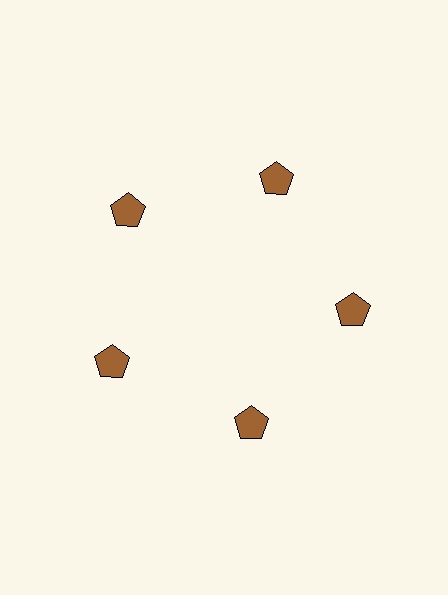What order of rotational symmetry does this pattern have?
This pattern has 5-fold rotational symmetry.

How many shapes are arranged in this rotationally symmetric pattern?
There are 5 shapes, arranged in 5 groups of 1.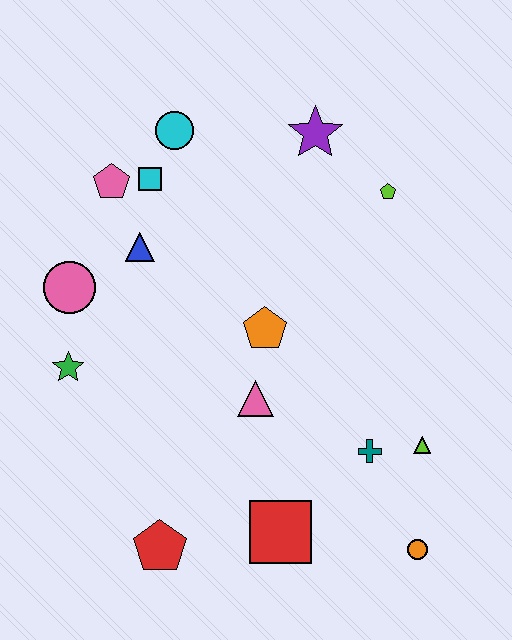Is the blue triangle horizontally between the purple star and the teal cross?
No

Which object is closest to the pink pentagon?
The cyan square is closest to the pink pentagon.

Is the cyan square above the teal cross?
Yes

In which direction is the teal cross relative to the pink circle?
The teal cross is to the right of the pink circle.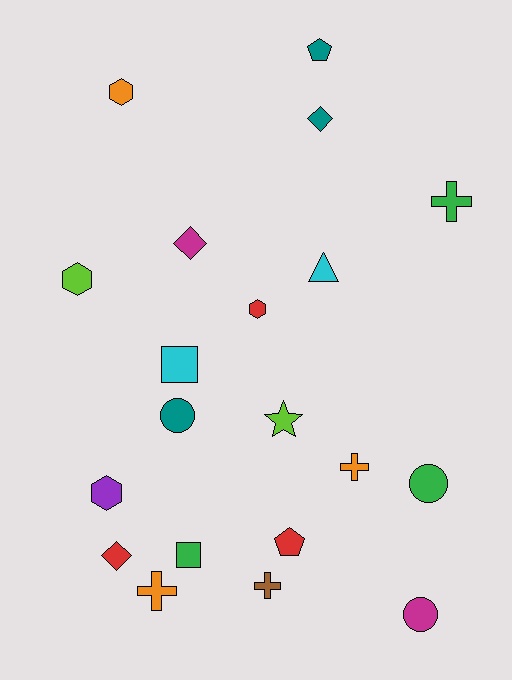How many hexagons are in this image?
There are 4 hexagons.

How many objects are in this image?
There are 20 objects.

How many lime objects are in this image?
There are 2 lime objects.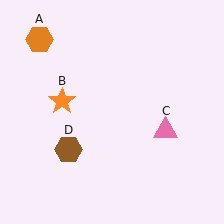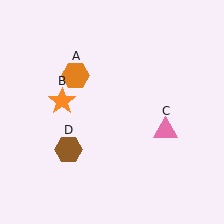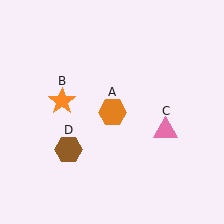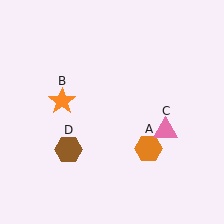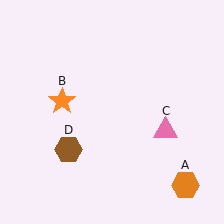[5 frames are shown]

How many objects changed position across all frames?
1 object changed position: orange hexagon (object A).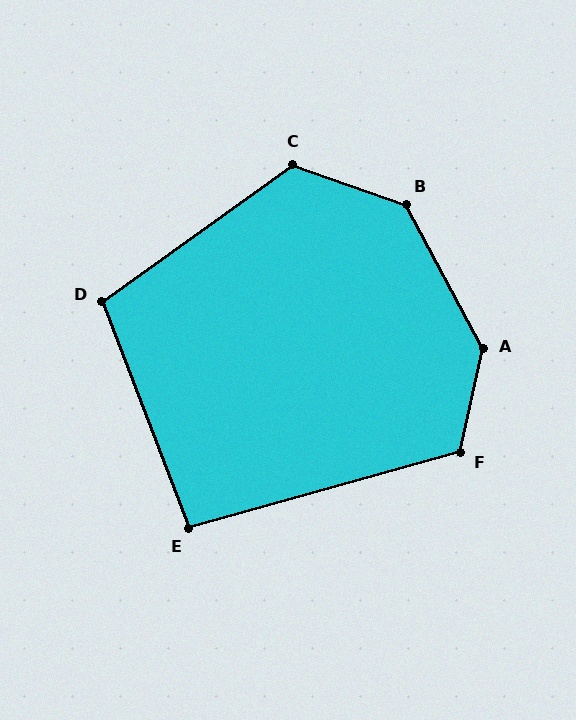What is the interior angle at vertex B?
Approximately 137 degrees (obtuse).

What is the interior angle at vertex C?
Approximately 125 degrees (obtuse).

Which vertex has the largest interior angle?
A, at approximately 140 degrees.